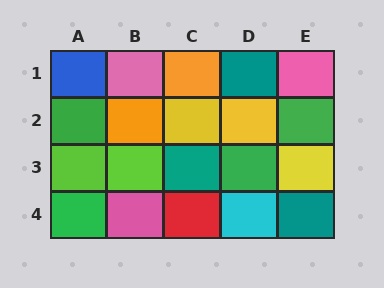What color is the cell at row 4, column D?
Cyan.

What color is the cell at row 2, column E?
Green.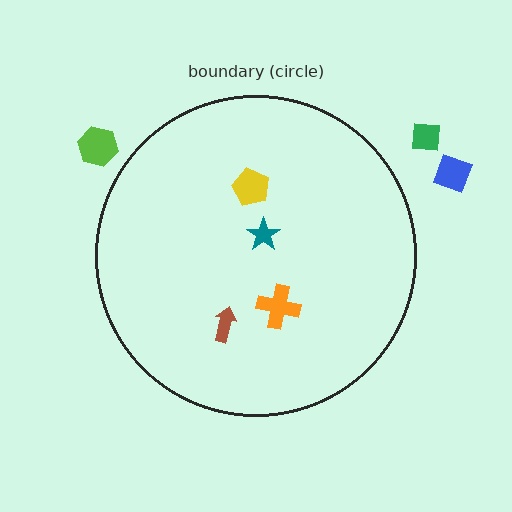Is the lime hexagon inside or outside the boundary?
Outside.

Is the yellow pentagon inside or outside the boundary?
Inside.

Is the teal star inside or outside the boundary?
Inside.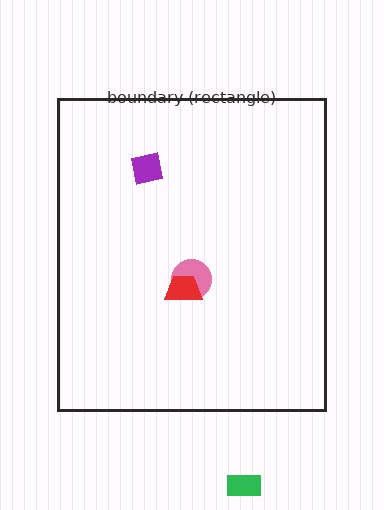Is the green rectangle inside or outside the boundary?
Outside.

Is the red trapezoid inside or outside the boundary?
Inside.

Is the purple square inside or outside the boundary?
Inside.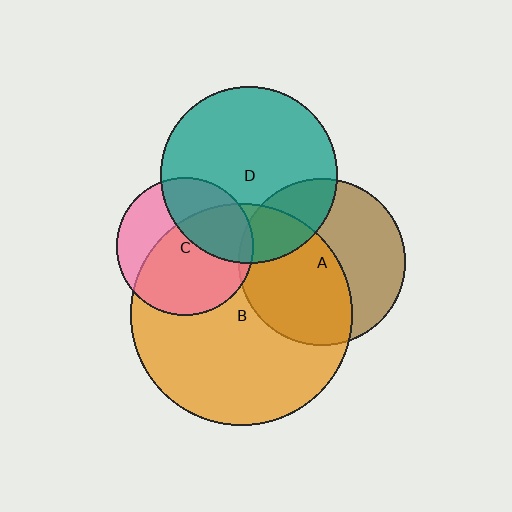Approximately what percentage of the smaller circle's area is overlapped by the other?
Approximately 25%.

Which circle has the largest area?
Circle B (orange).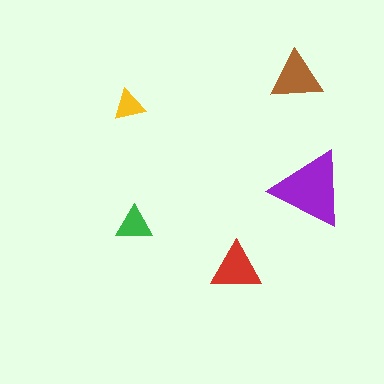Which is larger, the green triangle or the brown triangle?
The brown one.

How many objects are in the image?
There are 5 objects in the image.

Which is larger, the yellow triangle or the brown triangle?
The brown one.